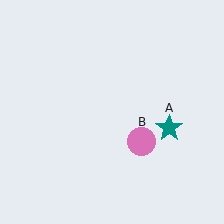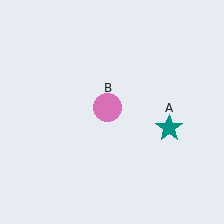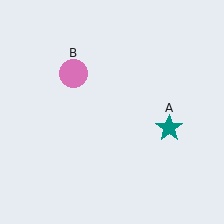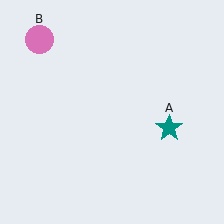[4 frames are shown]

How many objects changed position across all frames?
1 object changed position: pink circle (object B).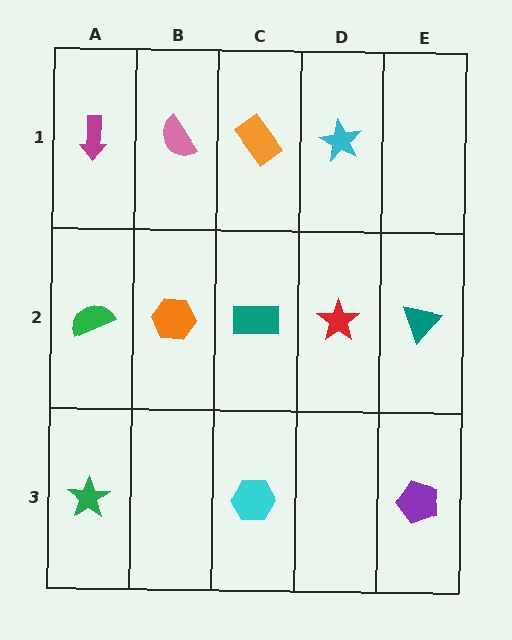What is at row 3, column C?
A cyan hexagon.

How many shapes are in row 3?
3 shapes.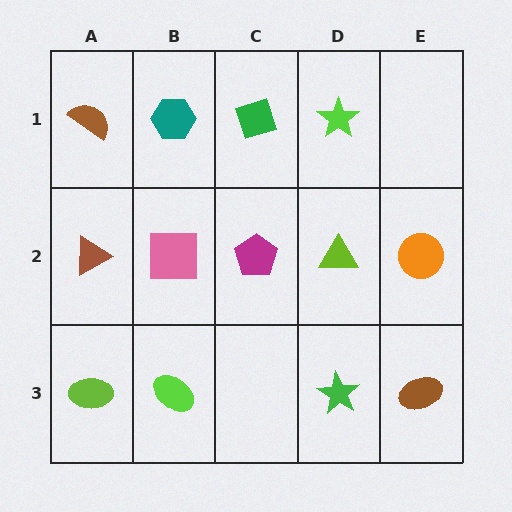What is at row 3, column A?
A lime ellipse.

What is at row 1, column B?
A teal hexagon.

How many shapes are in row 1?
4 shapes.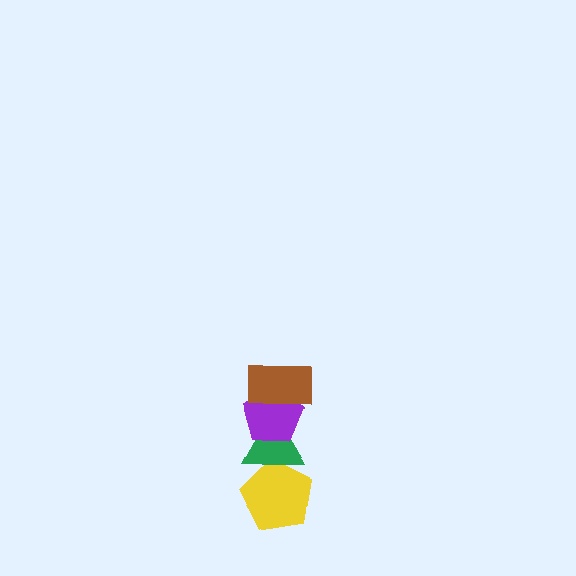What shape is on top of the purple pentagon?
The brown rectangle is on top of the purple pentagon.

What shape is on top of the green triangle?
The purple pentagon is on top of the green triangle.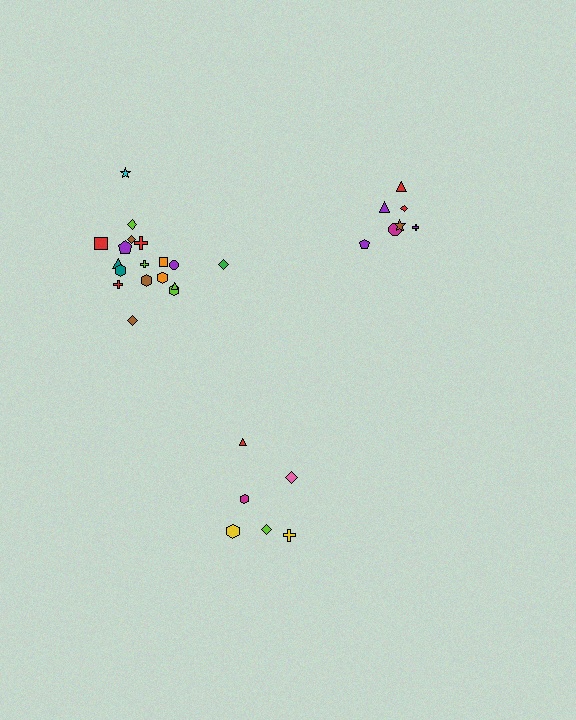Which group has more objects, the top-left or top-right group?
The top-left group.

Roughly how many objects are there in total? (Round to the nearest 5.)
Roughly 30 objects in total.